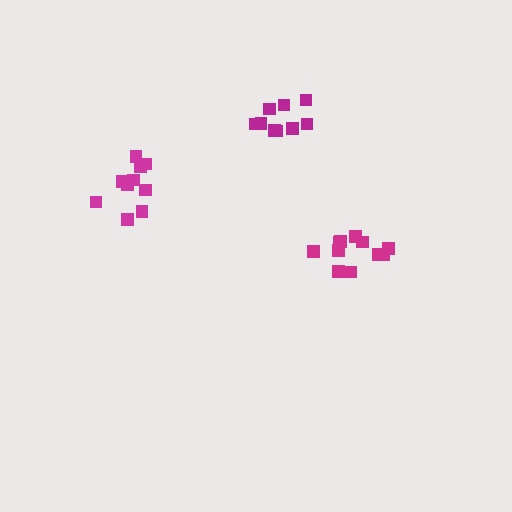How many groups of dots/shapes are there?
There are 3 groups.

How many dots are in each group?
Group 1: 11 dots, Group 2: 9 dots, Group 3: 10 dots (30 total).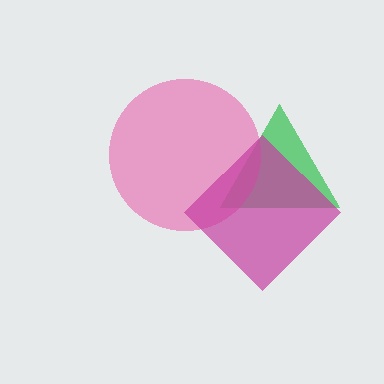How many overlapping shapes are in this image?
There are 3 overlapping shapes in the image.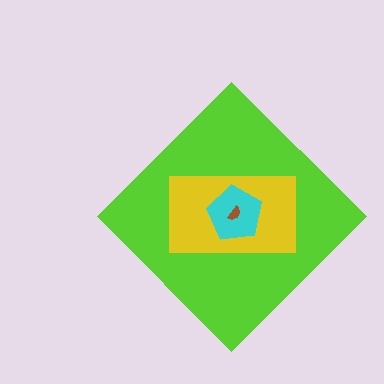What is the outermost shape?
The lime diamond.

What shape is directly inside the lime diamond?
The yellow rectangle.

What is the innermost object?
The brown semicircle.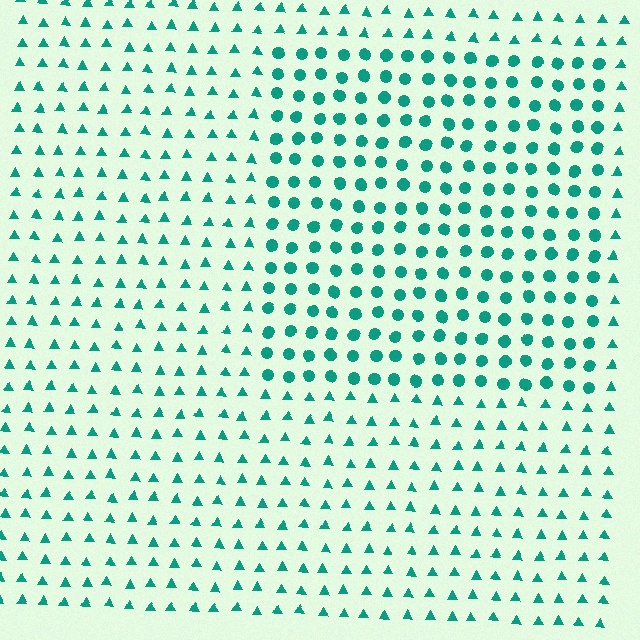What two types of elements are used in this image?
The image uses circles inside the rectangle region and triangles outside it.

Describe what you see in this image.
The image is filled with small teal elements arranged in a uniform grid. A rectangle-shaped region contains circles, while the surrounding area contains triangles. The boundary is defined purely by the change in element shape.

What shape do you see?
I see a rectangle.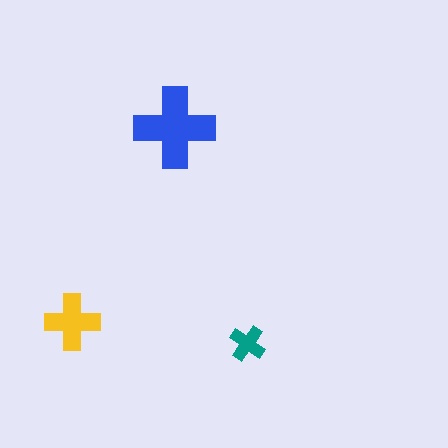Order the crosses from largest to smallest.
the blue one, the yellow one, the teal one.